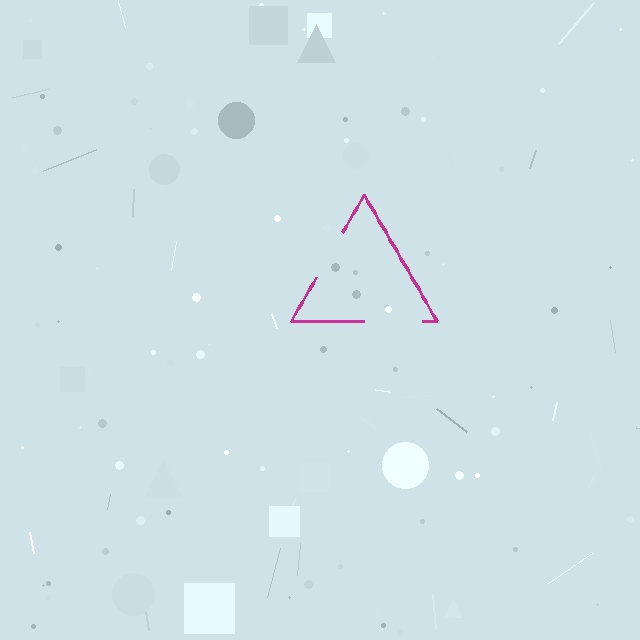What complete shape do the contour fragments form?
The contour fragments form a triangle.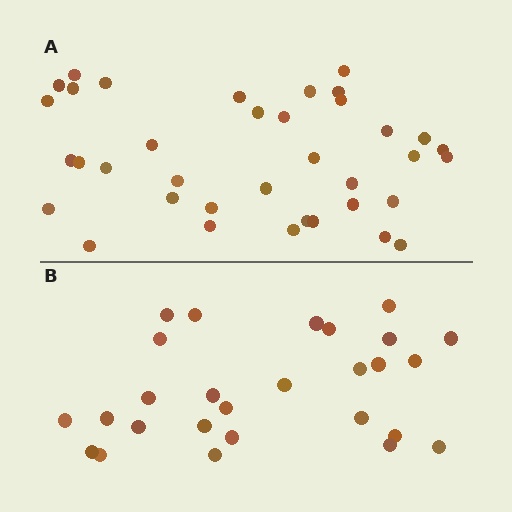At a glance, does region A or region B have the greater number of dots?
Region A (the top region) has more dots.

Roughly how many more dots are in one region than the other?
Region A has roughly 10 or so more dots than region B.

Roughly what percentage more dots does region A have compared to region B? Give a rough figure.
About 35% more.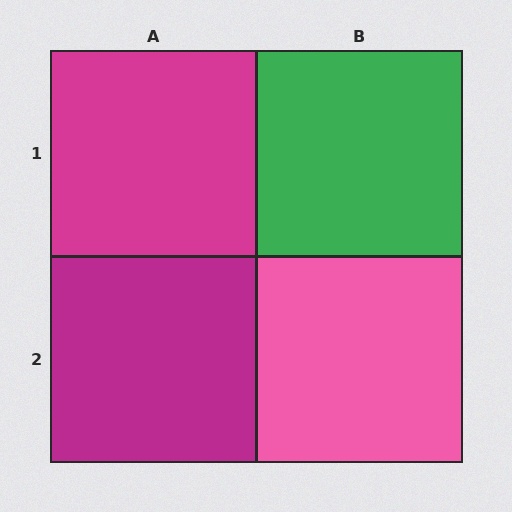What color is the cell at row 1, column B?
Green.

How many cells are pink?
1 cell is pink.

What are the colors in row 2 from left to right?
Magenta, pink.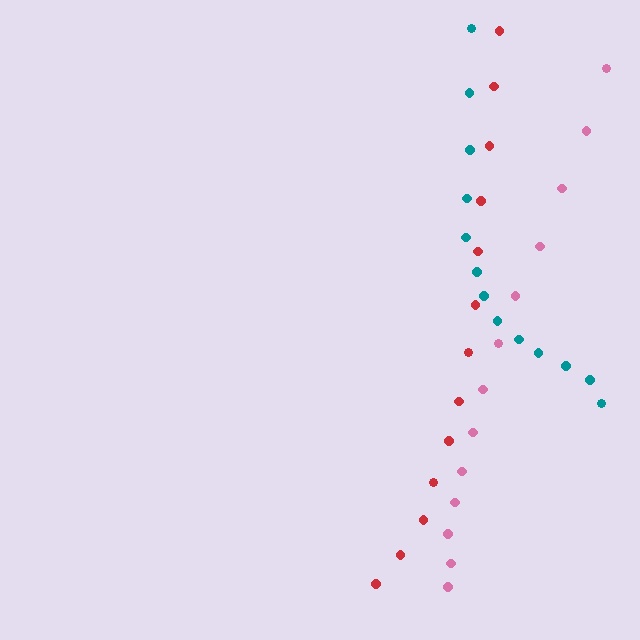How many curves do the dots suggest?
There are 3 distinct paths.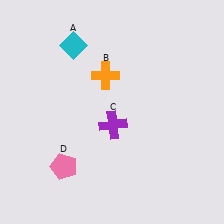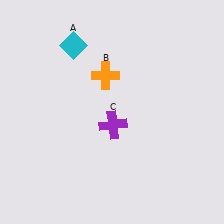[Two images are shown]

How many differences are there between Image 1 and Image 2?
There is 1 difference between the two images.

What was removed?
The pink pentagon (D) was removed in Image 2.